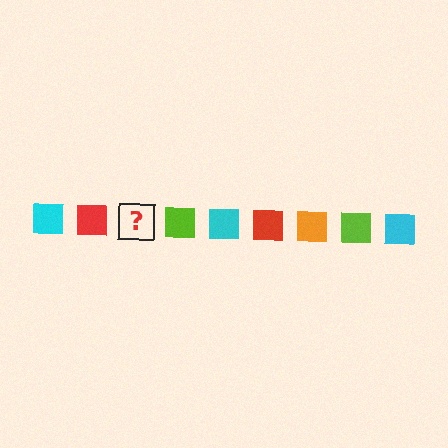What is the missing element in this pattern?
The missing element is an orange square.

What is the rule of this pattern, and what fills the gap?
The rule is that the pattern cycles through cyan, red, orange, lime squares. The gap should be filled with an orange square.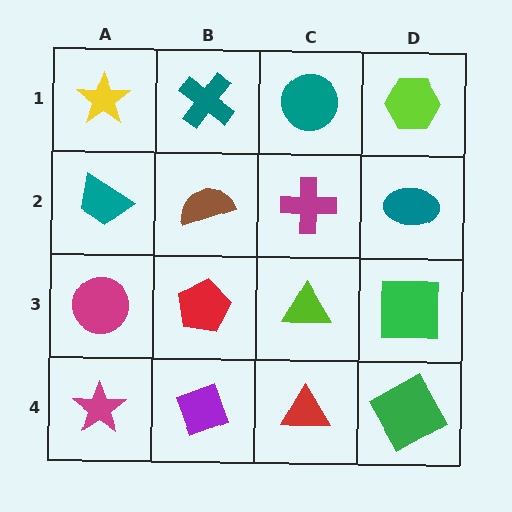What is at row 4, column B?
A purple diamond.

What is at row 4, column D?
A green square.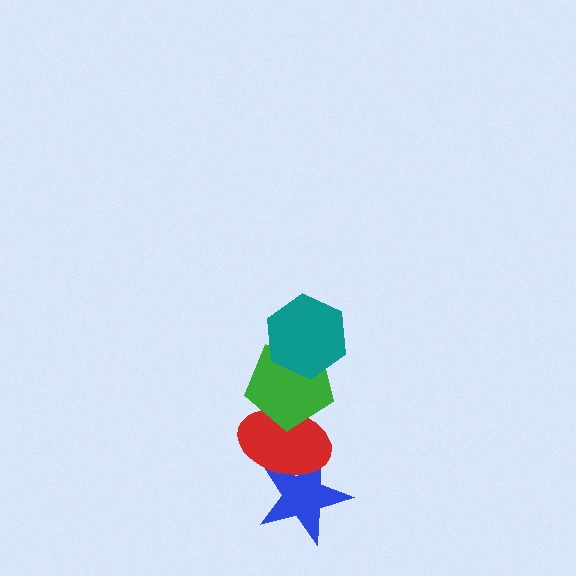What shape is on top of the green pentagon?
The teal hexagon is on top of the green pentagon.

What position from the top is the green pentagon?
The green pentagon is 2nd from the top.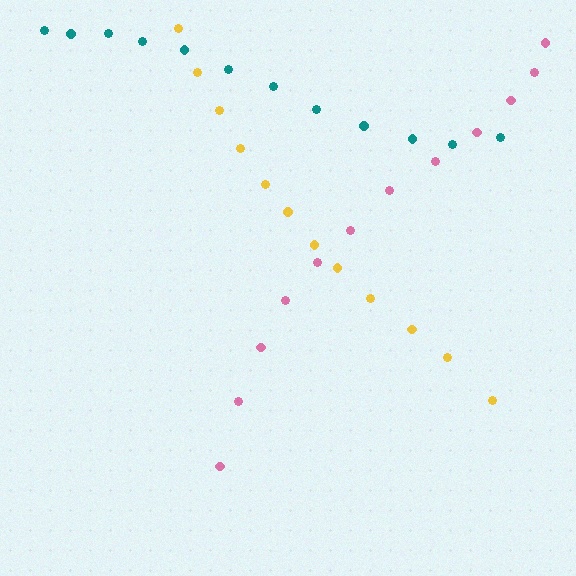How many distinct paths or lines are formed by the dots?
There are 3 distinct paths.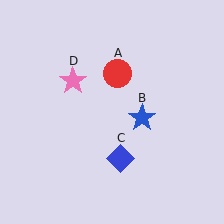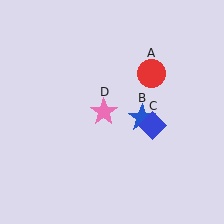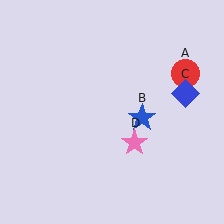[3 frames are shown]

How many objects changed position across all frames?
3 objects changed position: red circle (object A), blue diamond (object C), pink star (object D).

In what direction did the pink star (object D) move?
The pink star (object D) moved down and to the right.